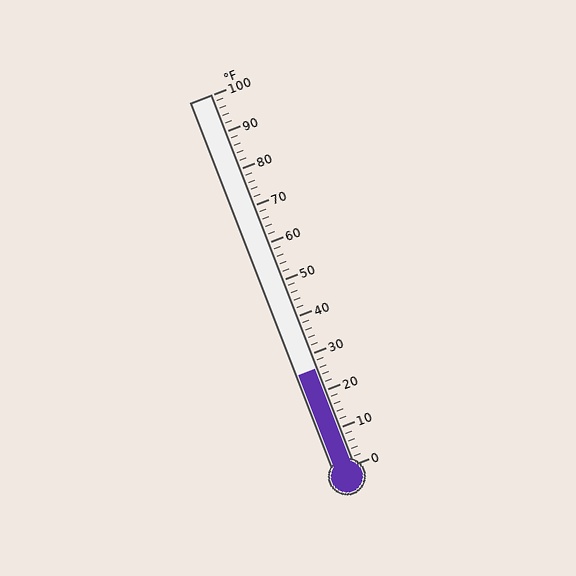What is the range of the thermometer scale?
The thermometer scale ranges from 0°F to 100°F.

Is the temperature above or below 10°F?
The temperature is above 10°F.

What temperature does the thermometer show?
The thermometer shows approximately 26°F.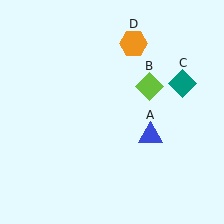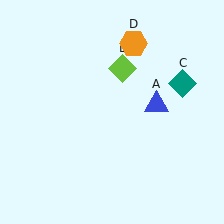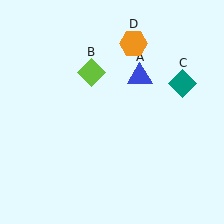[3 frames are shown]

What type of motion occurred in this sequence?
The blue triangle (object A), lime diamond (object B) rotated counterclockwise around the center of the scene.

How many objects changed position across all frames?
2 objects changed position: blue triangle (object A), lime diamond (object B).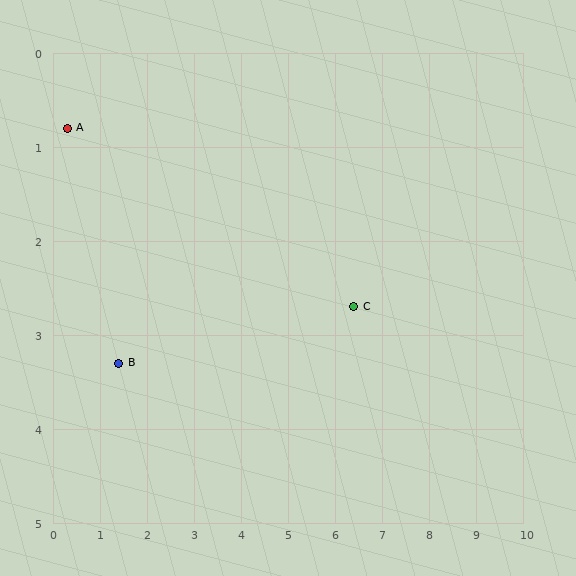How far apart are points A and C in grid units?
Points A and C are about 6.4 grid units apart.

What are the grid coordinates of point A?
Point A is at approximately (0.3, 0.8).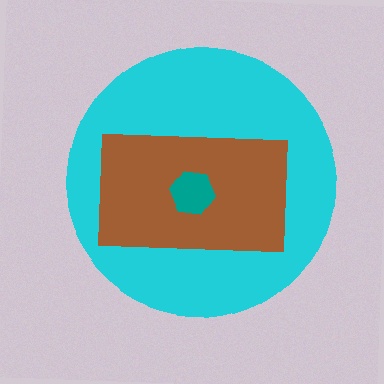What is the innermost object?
The teal hexagon.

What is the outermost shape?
The cyan circle.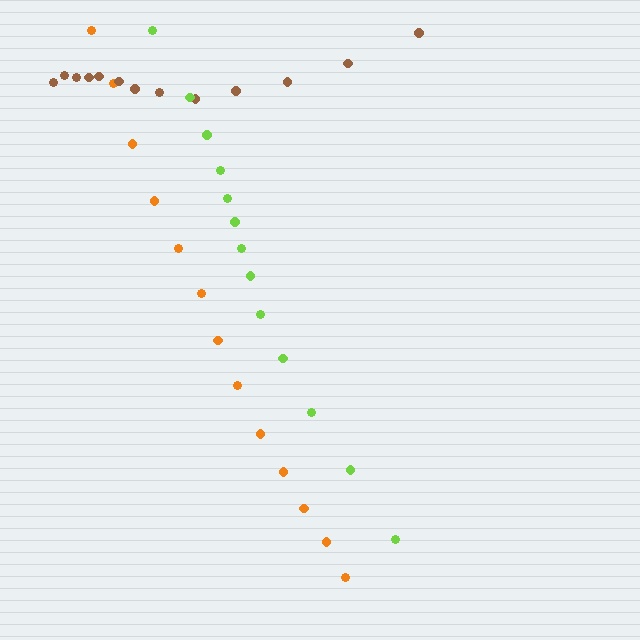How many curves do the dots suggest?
There are 3 distinct paths.